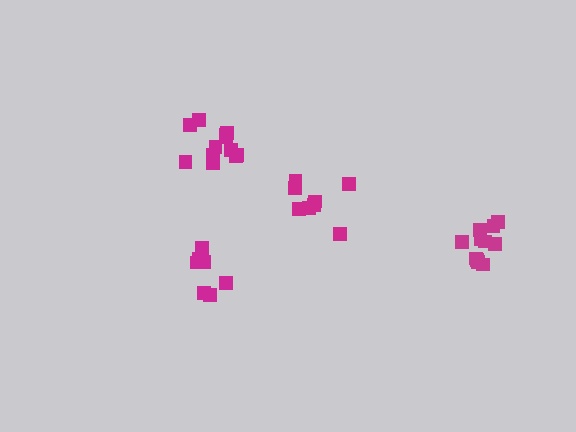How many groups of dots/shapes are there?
There are 4 groups.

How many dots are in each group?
Group 1: 11 dots, Group 2: 7 dots, Group 3: 12 dots, Group 4: 8 dots (38 total).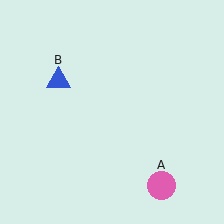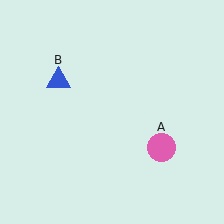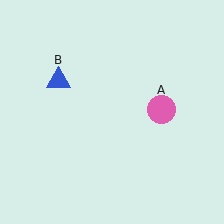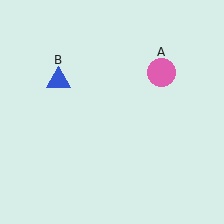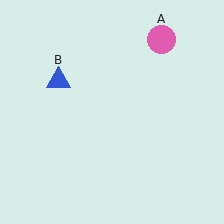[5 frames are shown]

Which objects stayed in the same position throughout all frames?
Blue triangle (object B) remained stationary.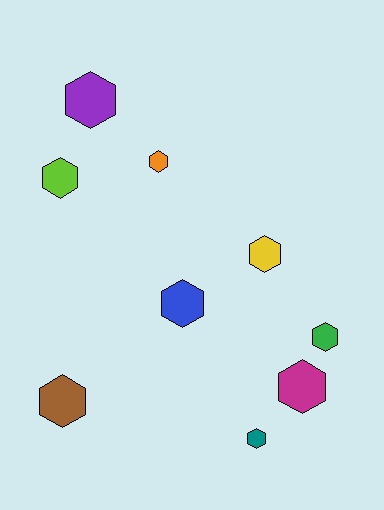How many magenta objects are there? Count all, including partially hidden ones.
There is 1 magenta object.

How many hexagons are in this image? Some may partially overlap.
There are 9 hexagons.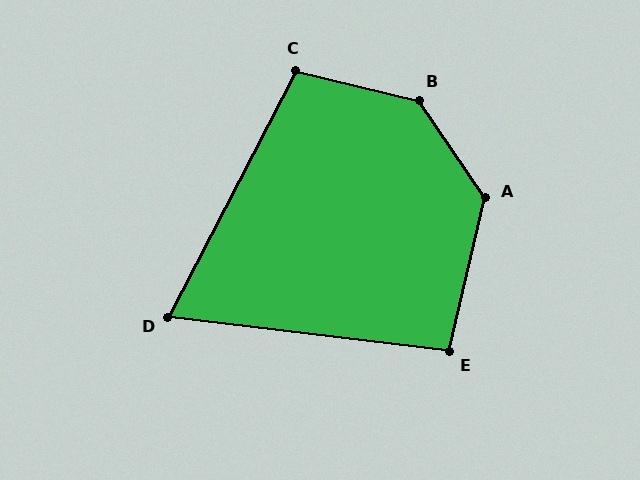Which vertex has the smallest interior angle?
D, at approximately 69 degrees.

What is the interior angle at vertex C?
Approximately 104 degrees (obtuse).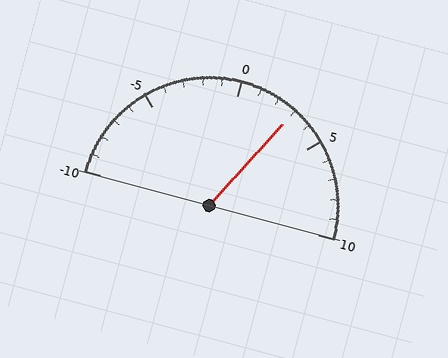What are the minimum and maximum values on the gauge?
The gauge ranges from -10 to 10.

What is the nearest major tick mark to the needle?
The nearest major tick mark is 5.